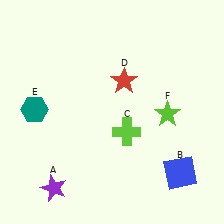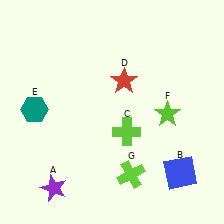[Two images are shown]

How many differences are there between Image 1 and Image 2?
There is 1 difference between the two images.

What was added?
A lime cross (G) was added in Image 2.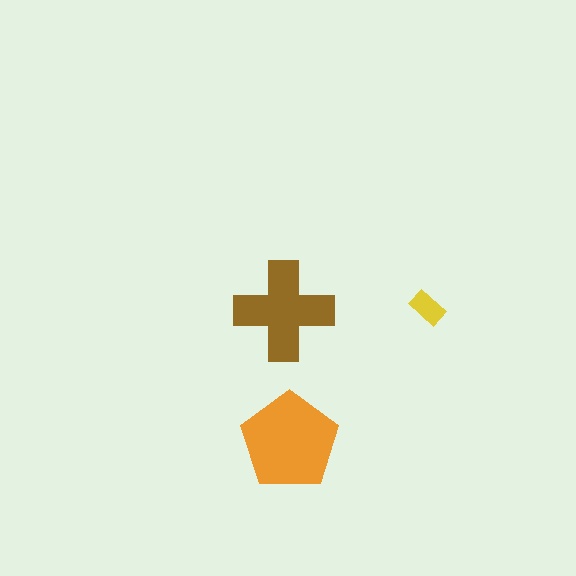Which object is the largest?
The orange pentagon.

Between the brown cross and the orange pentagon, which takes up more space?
The orange pentagon.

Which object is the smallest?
The yellow rectangle.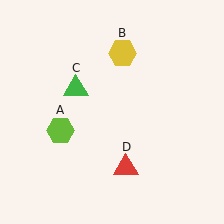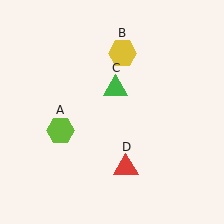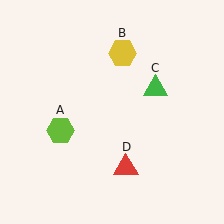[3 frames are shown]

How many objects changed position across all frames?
1 object changed position: green triangle (object C).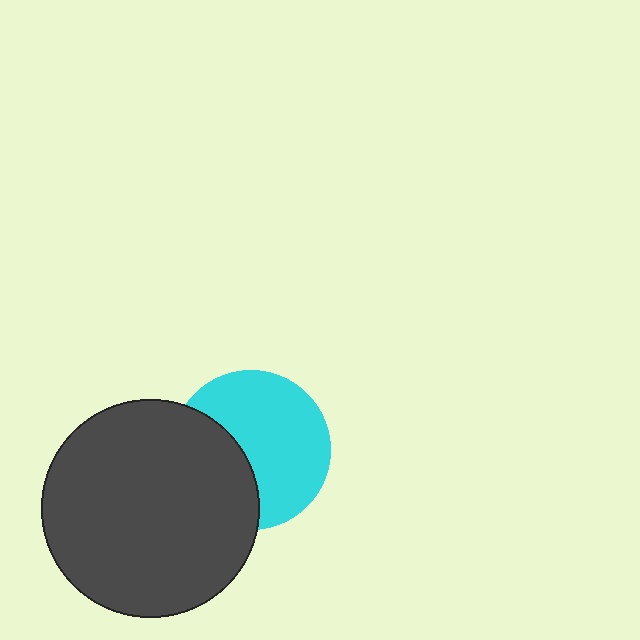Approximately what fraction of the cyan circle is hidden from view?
Roughly 37% of the cyan circle is hidden behind the dark gray circle.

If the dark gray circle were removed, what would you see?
You would see the complete cyan circle.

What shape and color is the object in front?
The object in front is a dark gray circle.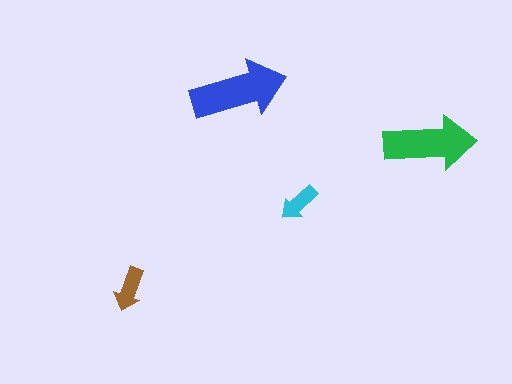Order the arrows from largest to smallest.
the blue one, the green one, the brown one, the cyan one.